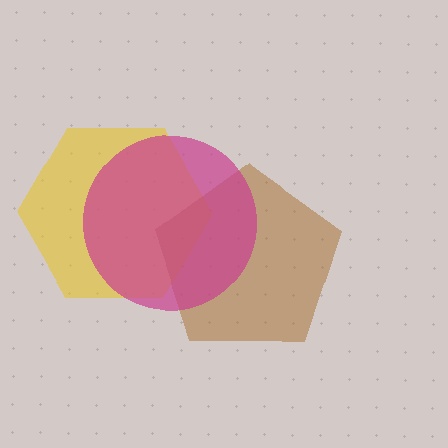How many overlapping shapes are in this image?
There are 3 overlapping shapes in the image.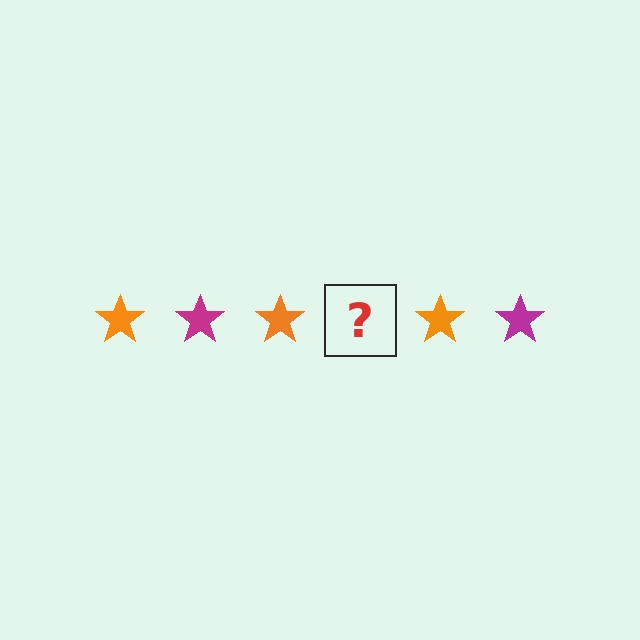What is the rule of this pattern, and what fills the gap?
The rule is that the pattern cycles through orange, magenta stars. The gap should be filled with a magenta star.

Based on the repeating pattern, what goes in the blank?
The blank should be a magenta star.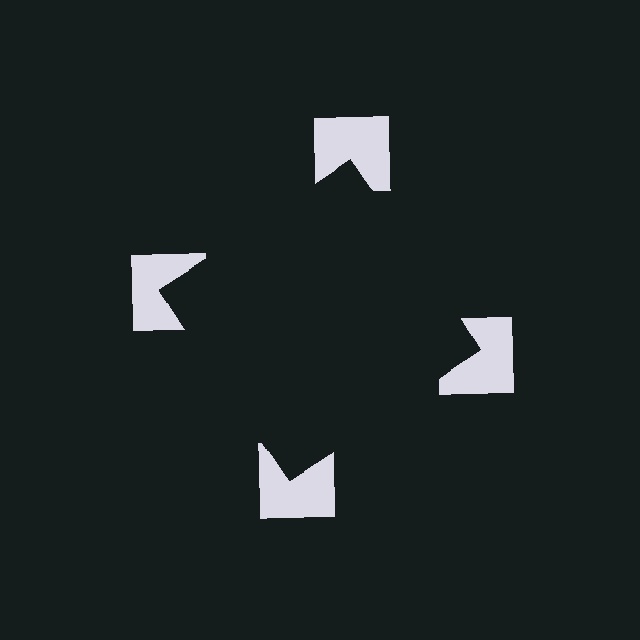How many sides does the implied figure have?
4 sides.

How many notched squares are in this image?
There are 4 — one at each vertex of the illusory square.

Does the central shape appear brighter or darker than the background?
It typically appears slightly darker than the background, even though no actual brightness change is drawn.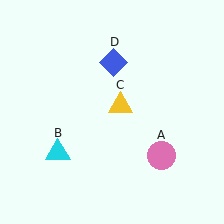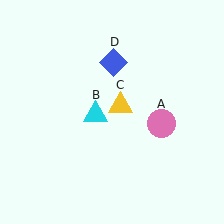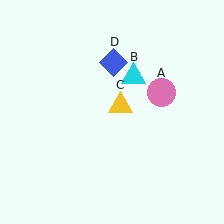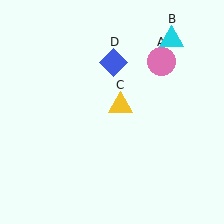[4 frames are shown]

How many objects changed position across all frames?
2 objects changed position: pink circle (object A), cyan triangle (object B).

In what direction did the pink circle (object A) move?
The pink circle (object A) moved up.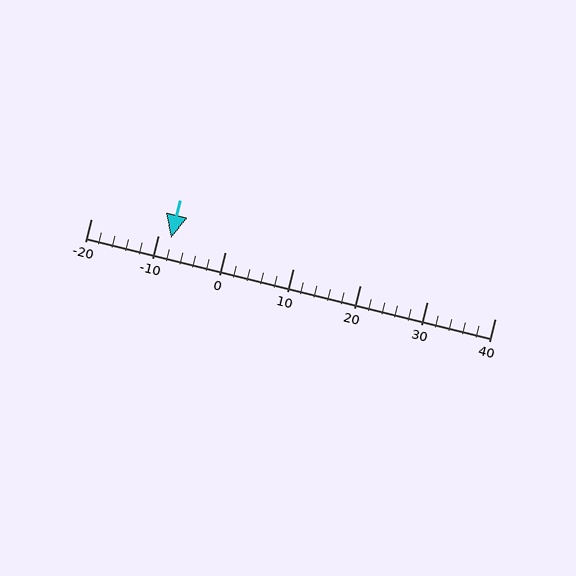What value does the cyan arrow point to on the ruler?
The cyan arrow points to approximately -8.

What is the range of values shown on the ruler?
The ruler shows values from -20 to 40.